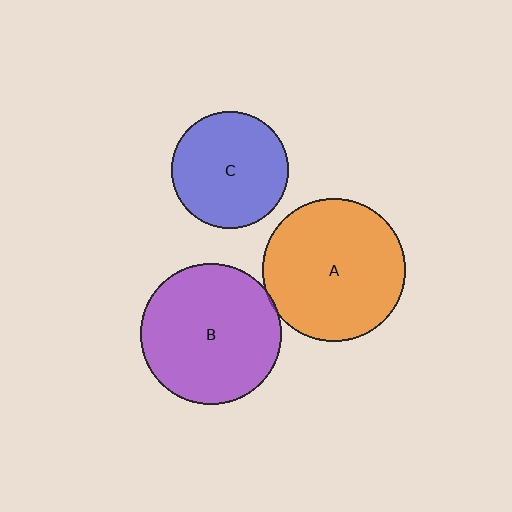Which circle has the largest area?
Circle A (orange).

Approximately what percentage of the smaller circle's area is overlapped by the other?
Approximately 5%.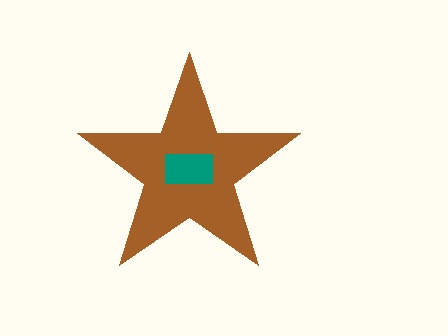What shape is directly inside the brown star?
The teal rectangle.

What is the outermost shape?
The brown star.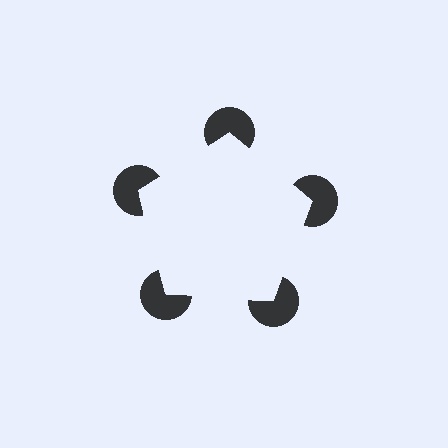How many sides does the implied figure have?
5 sides.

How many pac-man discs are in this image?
There are 5 — one at each vertex of the illusory pentagon.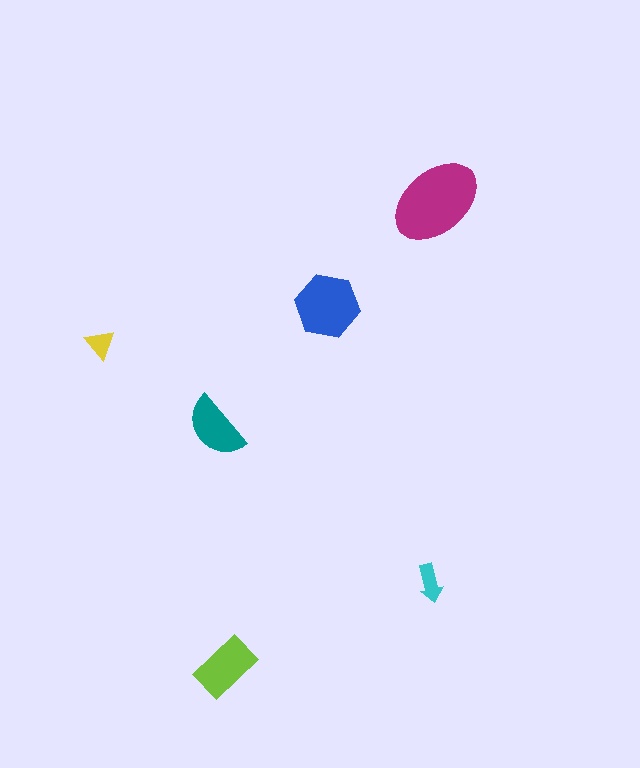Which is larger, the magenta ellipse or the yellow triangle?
The magenta ellipse.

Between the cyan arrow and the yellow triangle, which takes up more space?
The cyan arrow.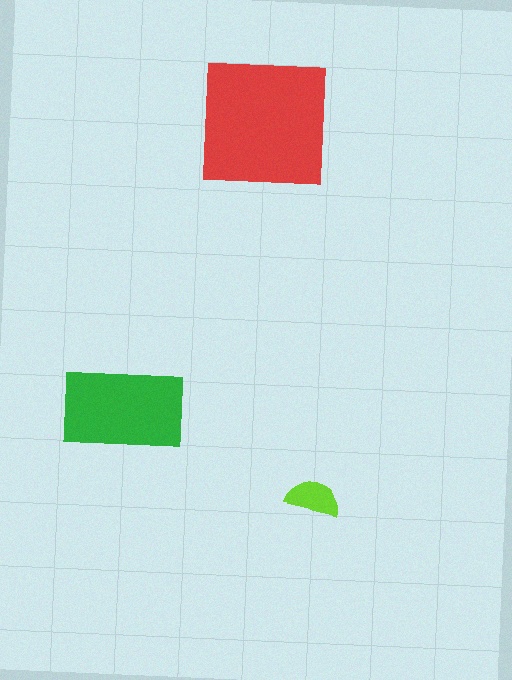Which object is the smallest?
The lime semicircle.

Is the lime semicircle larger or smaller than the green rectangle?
Smaller.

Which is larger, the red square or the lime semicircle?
The red square.